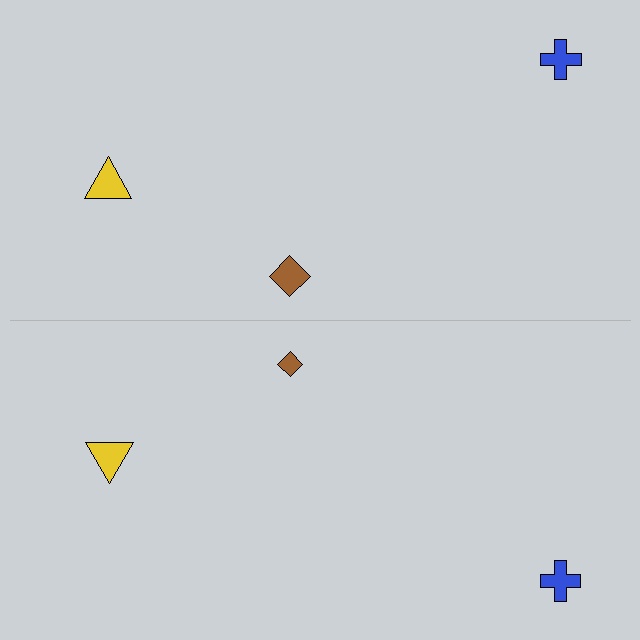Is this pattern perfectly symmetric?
No, the pattern is not perfectly symmetric. The brown diamond on the bottom side has a different size than its mirror counterpart.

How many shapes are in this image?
There are 6 shapes in this image.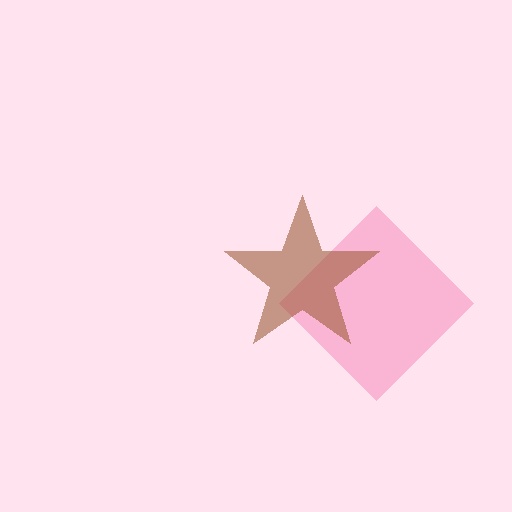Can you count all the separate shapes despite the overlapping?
Yes, there are 2 separate shapes.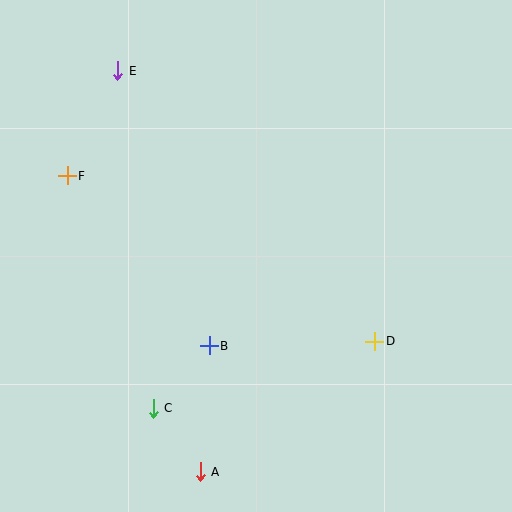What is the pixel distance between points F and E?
The distance between F and E is 116 pixels.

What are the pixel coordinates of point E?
Point E is at (118, 71).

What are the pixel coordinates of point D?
Point D is at (375, 341).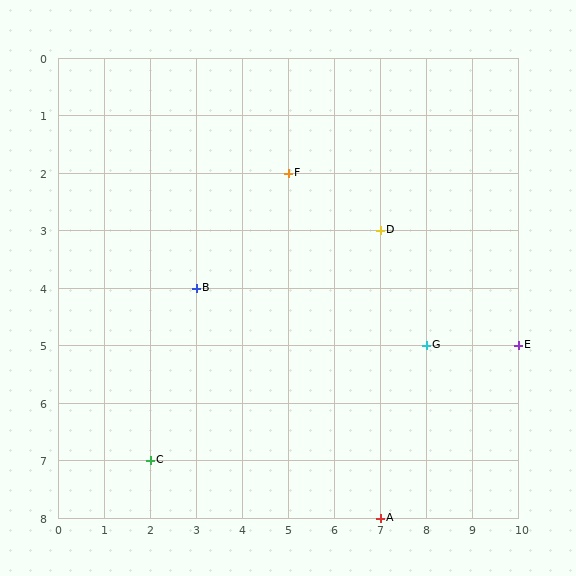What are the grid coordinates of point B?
Point B is at grid coordinates (3, 4).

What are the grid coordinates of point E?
Point E is at grid coordinates (10, 5).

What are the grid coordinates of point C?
Point C is at grid coordinates (2, 7).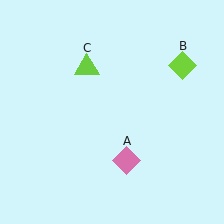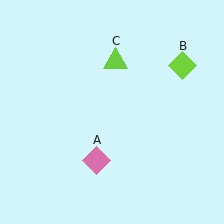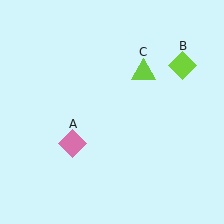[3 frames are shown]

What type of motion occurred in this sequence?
The pink diamond (object A), lime triangle (object C) rotated clockwise around the center of the scene.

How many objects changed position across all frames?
2 objects changed position: pink diamond (object A), lime triangle (object C).